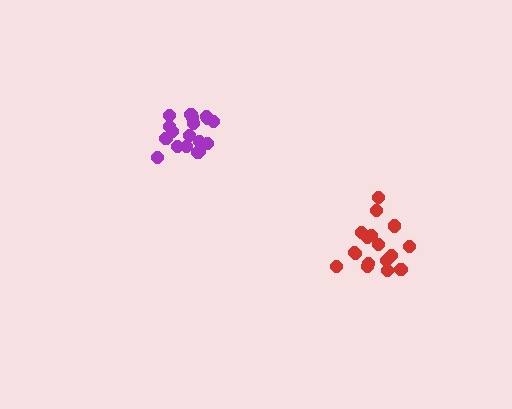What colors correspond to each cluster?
The clusters are colored: purple, red.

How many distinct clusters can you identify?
There are 2 distinct clusters.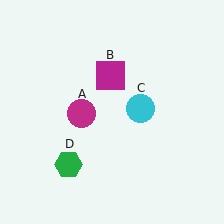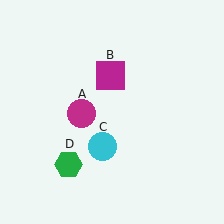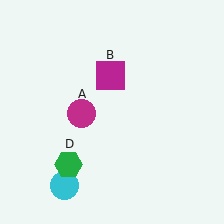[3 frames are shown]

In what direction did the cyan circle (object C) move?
The cyan circle (object C) moved down and to the left.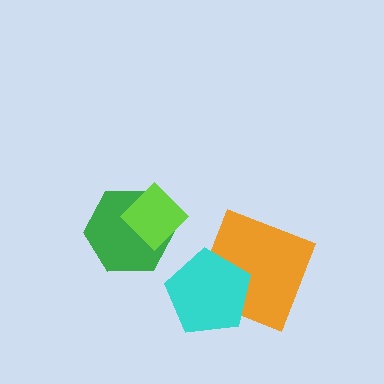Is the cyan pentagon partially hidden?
No, no other shape covers it.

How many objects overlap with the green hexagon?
1 object overlaps with the green hexagon.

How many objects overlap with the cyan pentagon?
1 object overlaps with the cyan pentagon.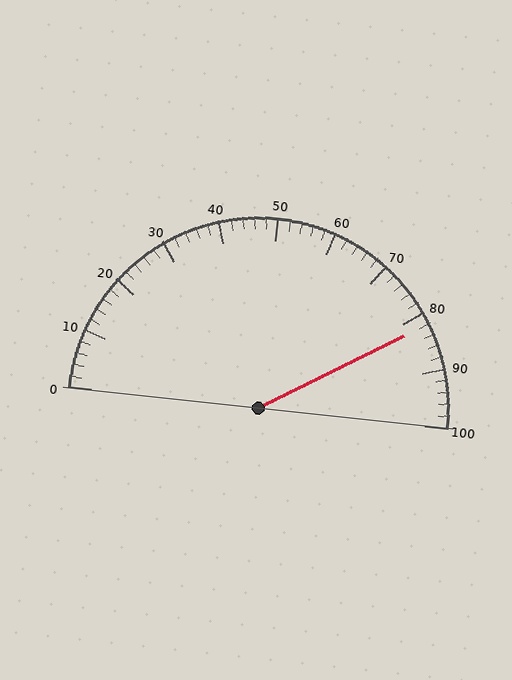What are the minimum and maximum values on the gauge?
The gauge ranges from 0 to 100.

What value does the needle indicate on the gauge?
The needle indicates approximately 82.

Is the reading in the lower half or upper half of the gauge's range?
The reading is in the upper half of the range (0 to 100).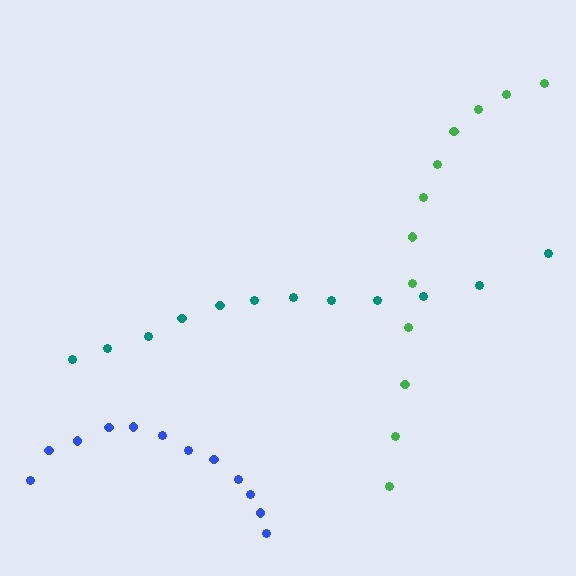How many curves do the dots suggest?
There are 3 distinct paths.